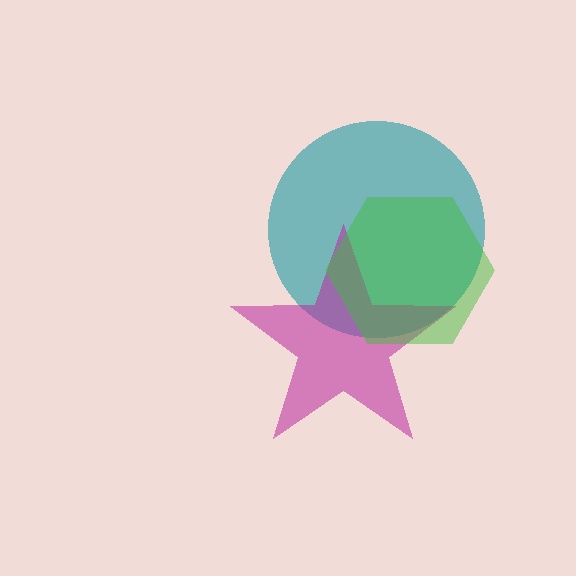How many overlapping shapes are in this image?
There are 3 overlapping shapes in the image.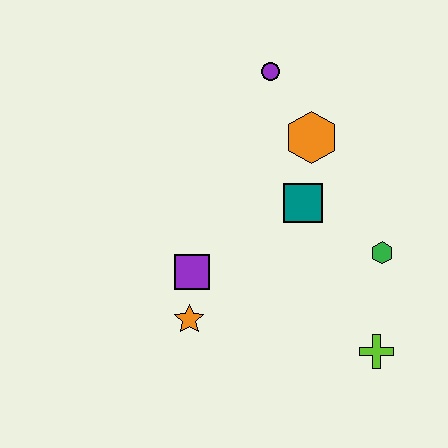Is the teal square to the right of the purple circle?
Yes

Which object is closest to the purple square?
The orange star is closest to the purple square.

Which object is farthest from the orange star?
The purple circle is farthest from the orange star.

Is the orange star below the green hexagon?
Yes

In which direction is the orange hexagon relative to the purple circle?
The orange hexagon is below the purple circle.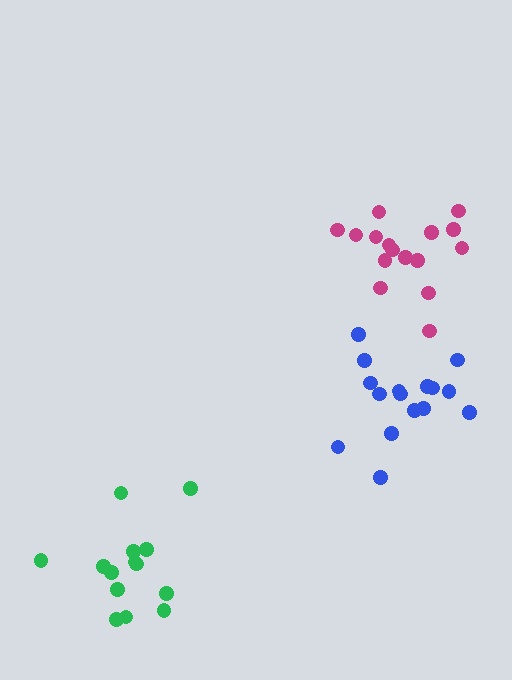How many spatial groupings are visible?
There are 3 spatial groupings.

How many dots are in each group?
Group 1: 14 dots, Group 2: 16 dots, Group 3: 16 dots (46 total).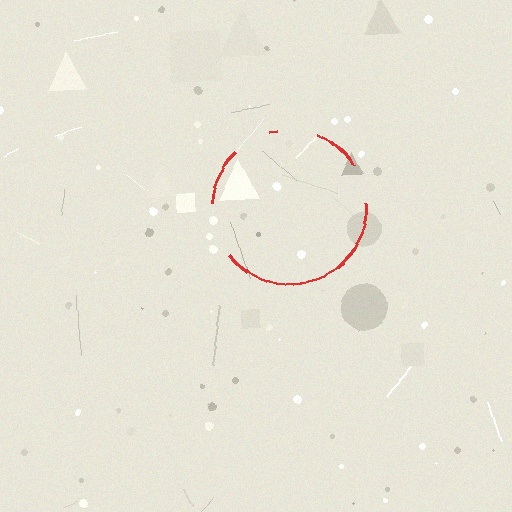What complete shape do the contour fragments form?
The contour fragments form a circle.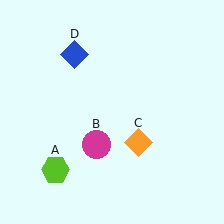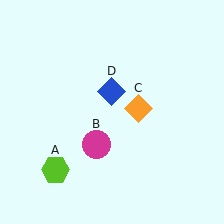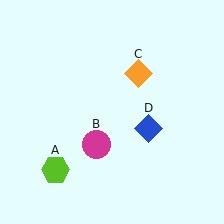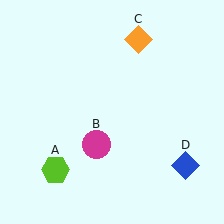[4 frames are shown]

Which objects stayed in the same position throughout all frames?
Lime hexagon (object A) and magenta circle (object B) remained stationary.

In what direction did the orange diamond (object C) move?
The orange diamond (object C) moved up.